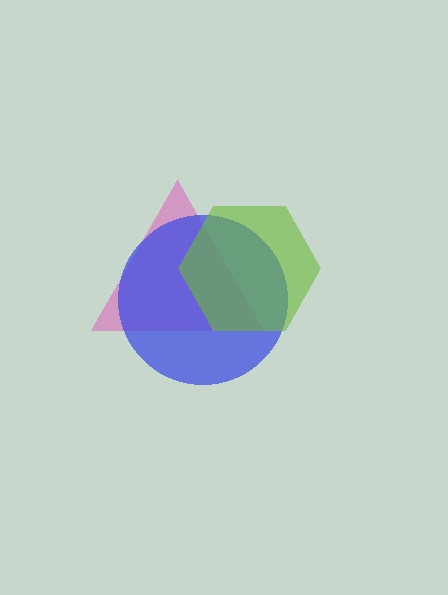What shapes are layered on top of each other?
The layered shapes are: a pink triangle, a blue circle, a lime hexagon.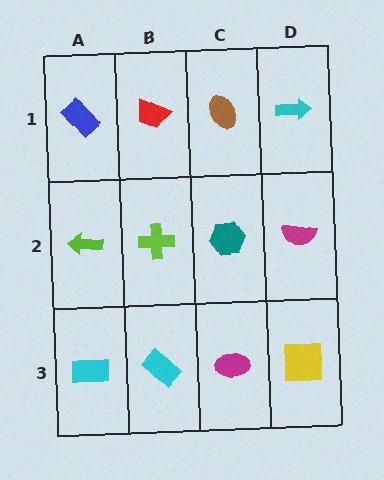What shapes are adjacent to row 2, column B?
A red trapezoid (row 1, column B), a cyan rectangle (row 3, column B), a lime arrow (row 2, column A), a teal hexagon (row 2, column C).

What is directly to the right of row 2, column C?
A magenta semicircle.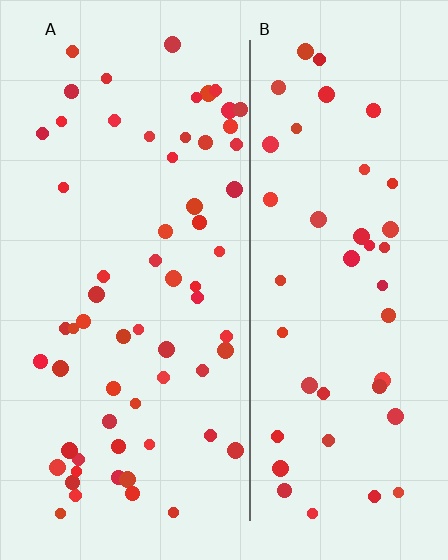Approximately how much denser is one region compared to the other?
Approximately 1.4× — region A over region B.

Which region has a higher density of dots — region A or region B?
A (the left).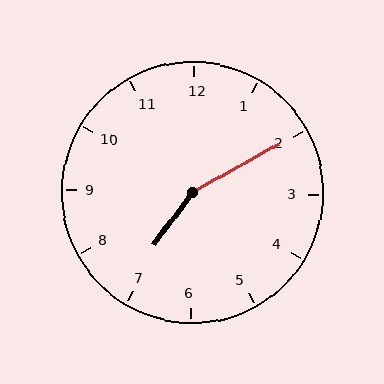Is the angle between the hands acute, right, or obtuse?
It is obtuse.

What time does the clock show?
7:10.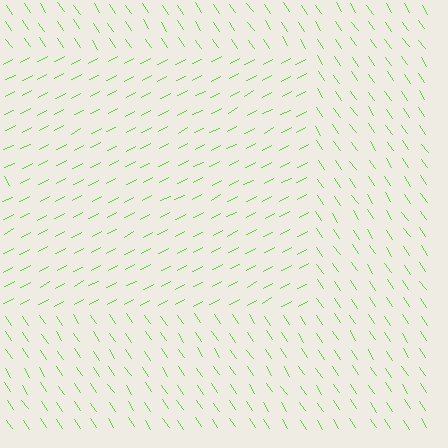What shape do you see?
I see a rectangle.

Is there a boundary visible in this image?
Yes, there is a texture boundary formed by a change in line orientation.